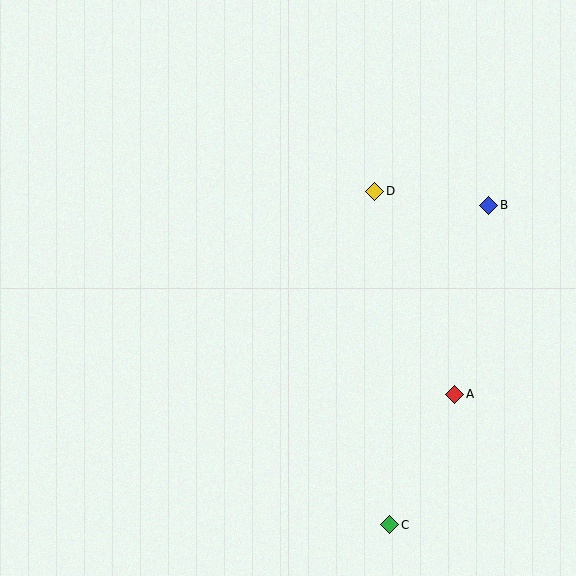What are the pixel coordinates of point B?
Point B is at (489, 205).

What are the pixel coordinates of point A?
Point A is at (455, 394).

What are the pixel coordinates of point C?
Point C is at (389, 525).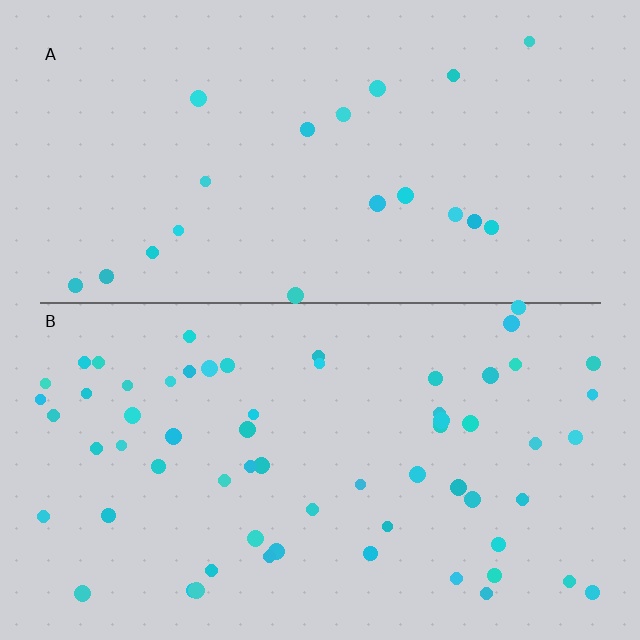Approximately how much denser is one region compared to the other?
Approximately 3.1× — region B over region A.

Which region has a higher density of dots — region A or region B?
B (the bottom).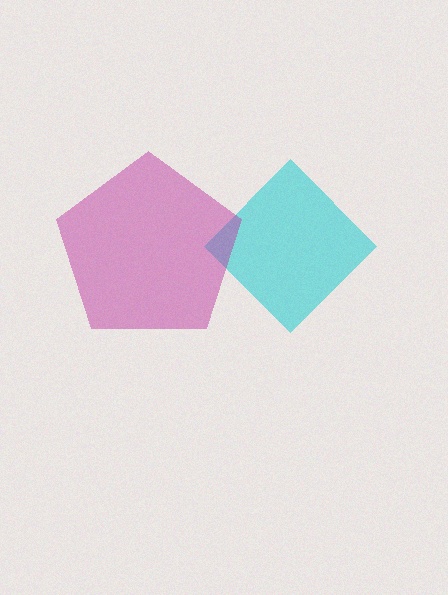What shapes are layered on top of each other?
The layered shapes are: a cyan diamond, a magenta pentagon.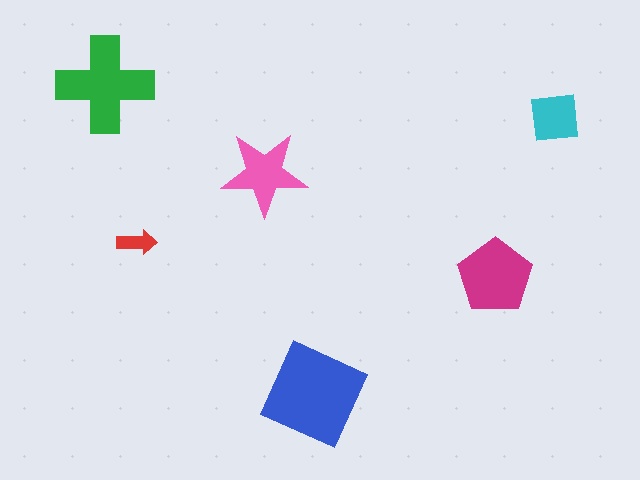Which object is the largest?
The blue square.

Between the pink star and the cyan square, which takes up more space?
The pink star.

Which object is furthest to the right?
The cyan square is rightmost.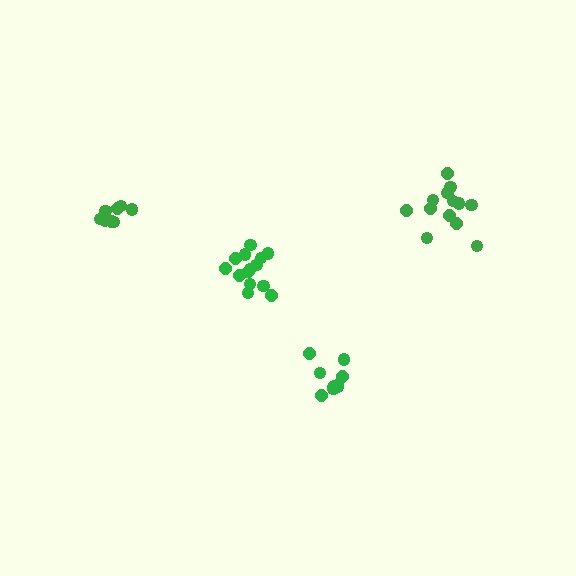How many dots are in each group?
Group 1: 14 dots, Group 2: 8 dots, Group 3: 10 dots, Group 4: 13 dots (45 total).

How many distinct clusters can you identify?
There are 4 distinct clusters.